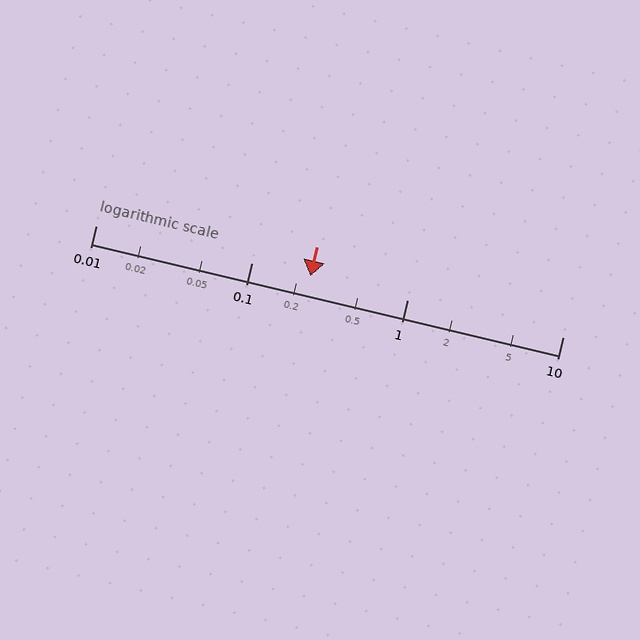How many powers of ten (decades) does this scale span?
The scale spans 3 decades, from 0.01 to 10.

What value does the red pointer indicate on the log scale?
The pointer indicates approximately 0.24.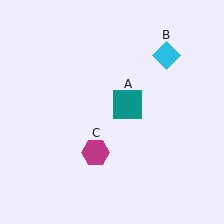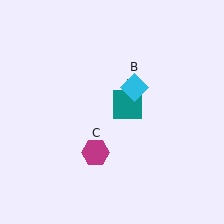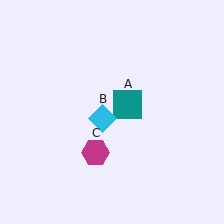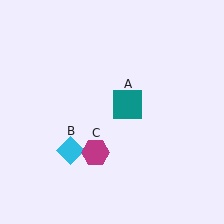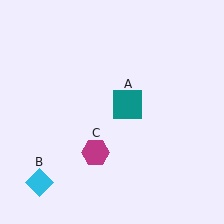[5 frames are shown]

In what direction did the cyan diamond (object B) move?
The cyan diamond (object B) moved down and to the left.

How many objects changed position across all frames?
1 object changed position: cyan diamond (object B).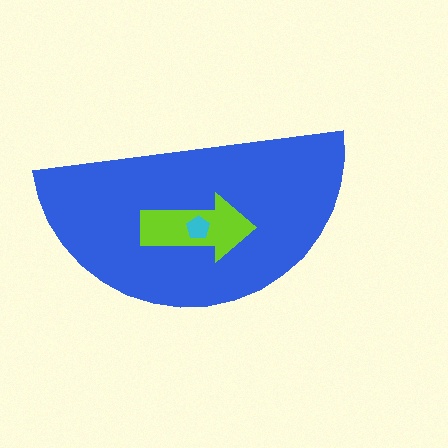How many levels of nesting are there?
3.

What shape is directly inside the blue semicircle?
The lime arrow.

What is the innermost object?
The cyan pentagon.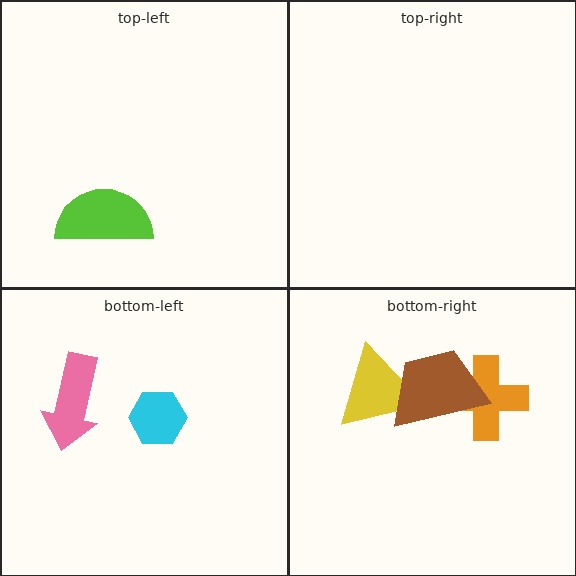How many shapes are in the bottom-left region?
2.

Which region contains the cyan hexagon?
The bottom-left region.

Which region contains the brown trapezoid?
The bottom-right region.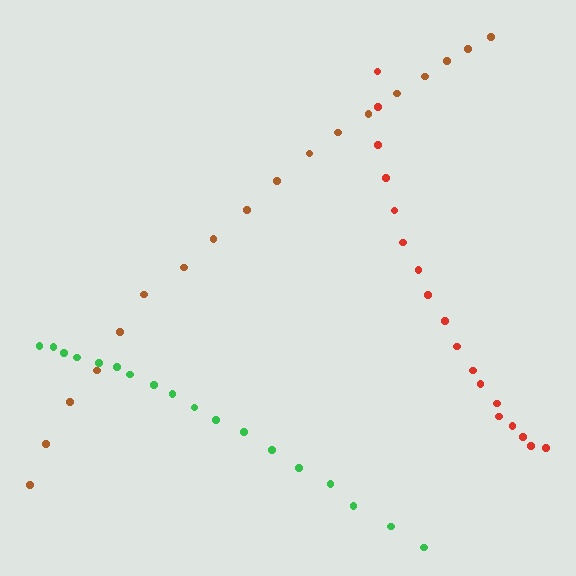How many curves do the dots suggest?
There are 3 distinct paths.